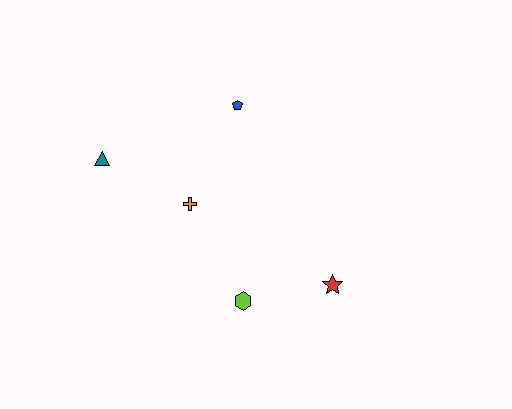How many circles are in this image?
There are no circles.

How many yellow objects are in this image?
There are no yellow objects.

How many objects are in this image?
There are 5 objects.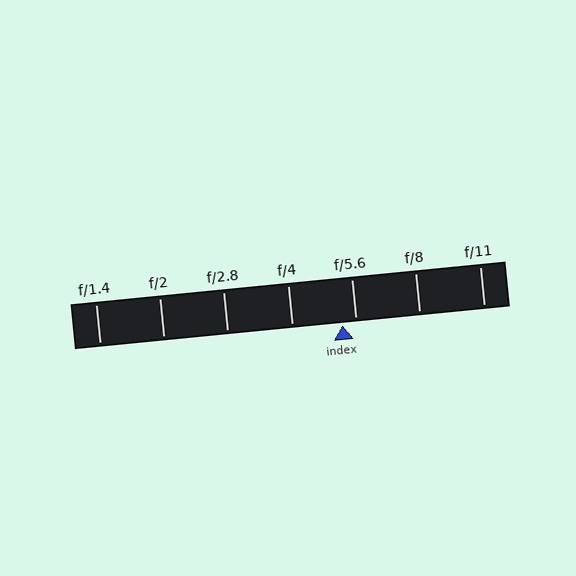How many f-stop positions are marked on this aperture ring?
There are 7 f-stop positions marked.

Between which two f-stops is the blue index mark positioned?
The index mark is between f/4 and f/5.6.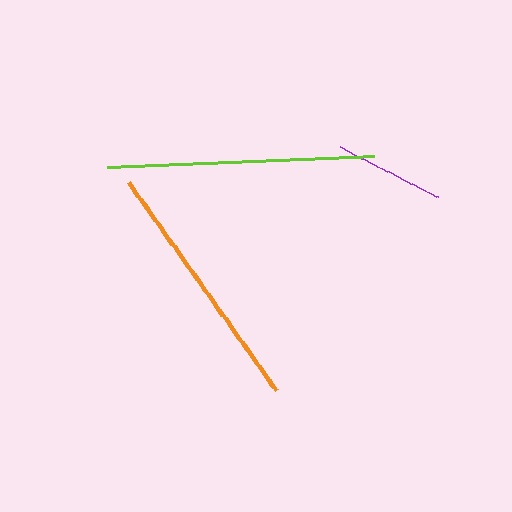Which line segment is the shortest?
The purple line is the shortest at approximately 110 pixels.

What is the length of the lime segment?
The lime segment is approximately 268 pixels long.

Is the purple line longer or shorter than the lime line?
The lime line is longer than the purple line.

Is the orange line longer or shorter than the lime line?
The lime line is longer than the orange line.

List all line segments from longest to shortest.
From longest to shortest: lime, orange, purple.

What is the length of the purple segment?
The purple segment is approximately 110 pixels long.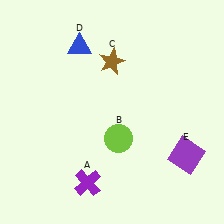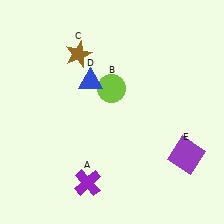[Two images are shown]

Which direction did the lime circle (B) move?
The lime circle (B) moved up.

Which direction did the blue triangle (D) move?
The blue triangle (D) moved down.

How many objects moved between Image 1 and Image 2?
3 objects moved between the two images.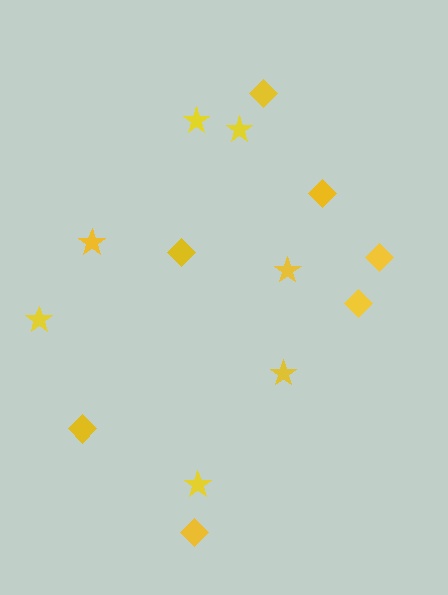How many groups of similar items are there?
There are 2 groups: one group of diamonds (7) and one group of stars (7).